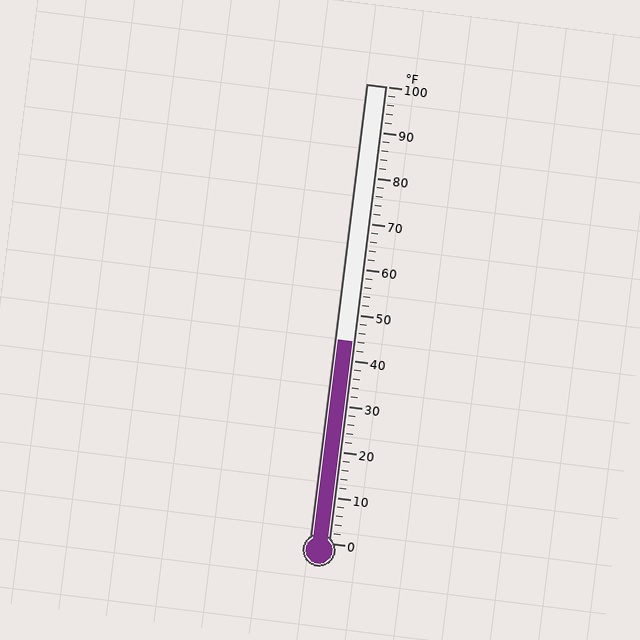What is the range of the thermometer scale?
The thermometer scale ranges from 0°F to 100°F.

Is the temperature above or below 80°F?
The temperature is below 80°F.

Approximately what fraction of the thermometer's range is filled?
The thermometer is filled to approximately 45% of its range.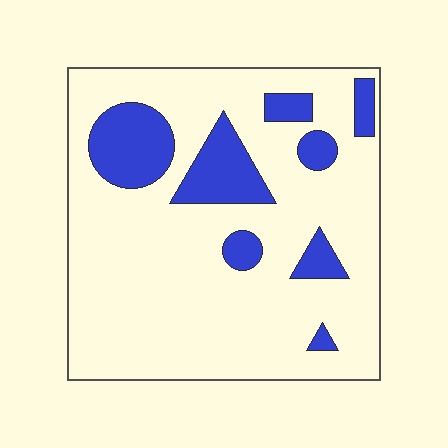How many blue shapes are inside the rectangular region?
8.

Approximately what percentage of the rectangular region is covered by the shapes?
Approximately 20%.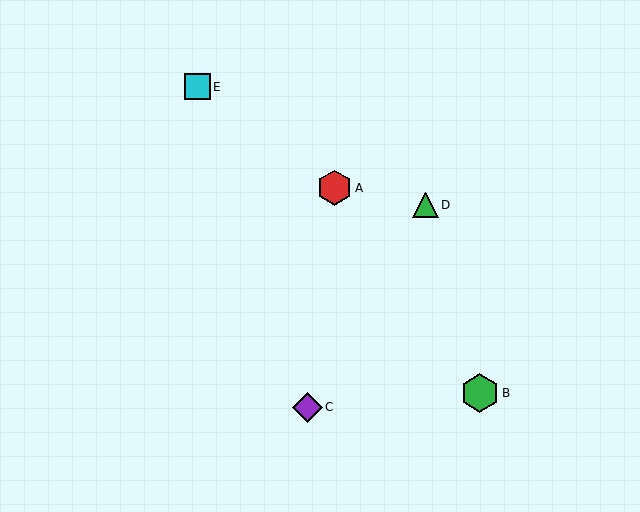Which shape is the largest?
The green hexagon (labeled B) is the largest.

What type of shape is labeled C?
Shape C is a purple diamond.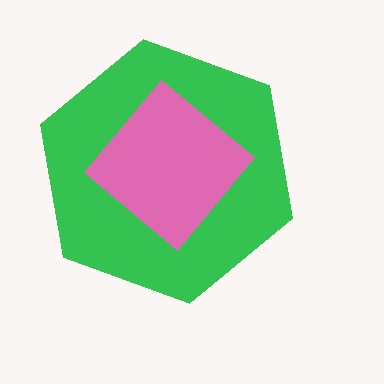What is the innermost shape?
The pink diamond.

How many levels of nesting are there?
2.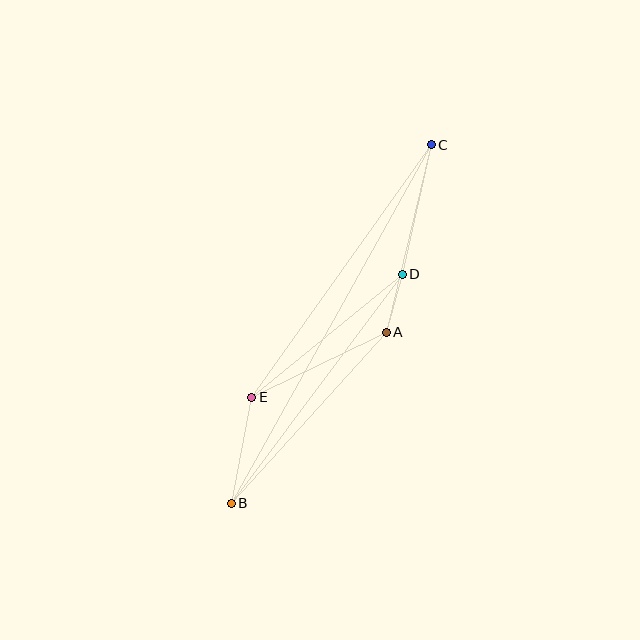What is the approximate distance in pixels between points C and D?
The distance between C and D is approximately 133 pixels.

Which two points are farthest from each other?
Points B and C are farthest from each other.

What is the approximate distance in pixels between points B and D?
The distance between B and D is approximately 286 pixels.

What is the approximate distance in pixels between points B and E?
The distance between B and E is approximately 108 pixels.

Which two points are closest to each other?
Points A and D are closest to each other.